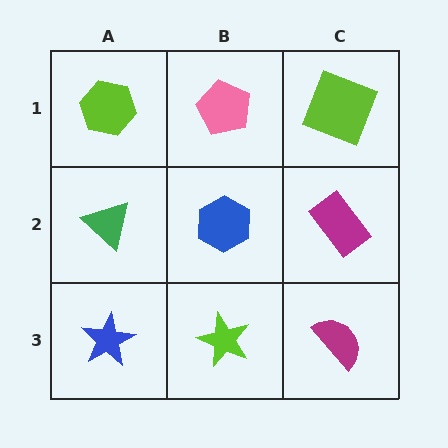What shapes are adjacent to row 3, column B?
A blue hexagon (row 2, column B), a blue star (row 3, column A), a magenta semicircle (row 3, column C).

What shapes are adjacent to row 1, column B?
A blue hexagon (row 2, column B), a lime hexagon (row 1, column A), a lime square (row 1, column C).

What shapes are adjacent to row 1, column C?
A magenta rectangle (row 2, column C), a pink pentagon (row 1, column B).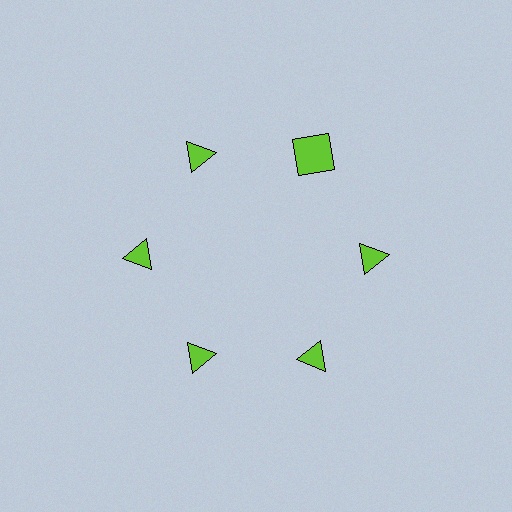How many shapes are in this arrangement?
There are 6 shapes arranged in a ring pattern.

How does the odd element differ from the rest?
It has a different shape: square instead of triangle.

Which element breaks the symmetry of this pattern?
The lime square at roughly the 1 o'clock position breaks the symmetry. All other shapes are lime triangles.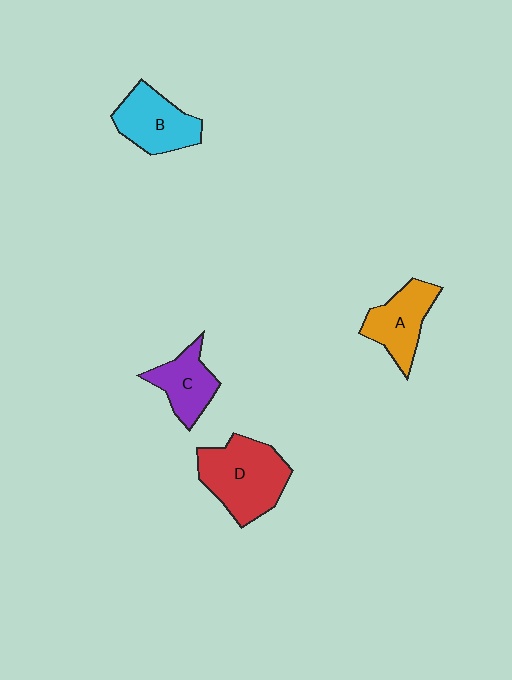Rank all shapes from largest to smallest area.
From largest to smallest: D (red), B (cyan), A (orange), C (purple).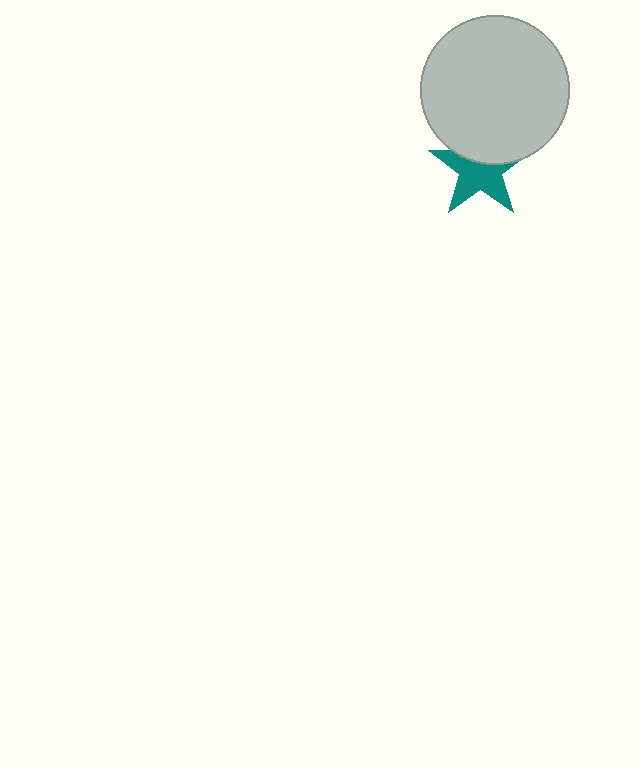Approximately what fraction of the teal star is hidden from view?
Roughly 38% of the teal star is hidden behind the light gray circle.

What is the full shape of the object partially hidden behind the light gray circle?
The partially hidden object is a teal star.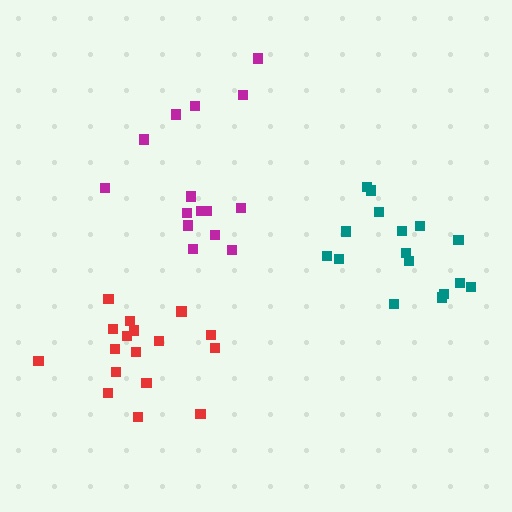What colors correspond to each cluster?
The clusters are colored: teal, red, magenta.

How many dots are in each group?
Group 1: 16 dots, Group 2: 17 dots, Group 3: 15 dots (48 total).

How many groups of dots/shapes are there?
There are 3 groups.